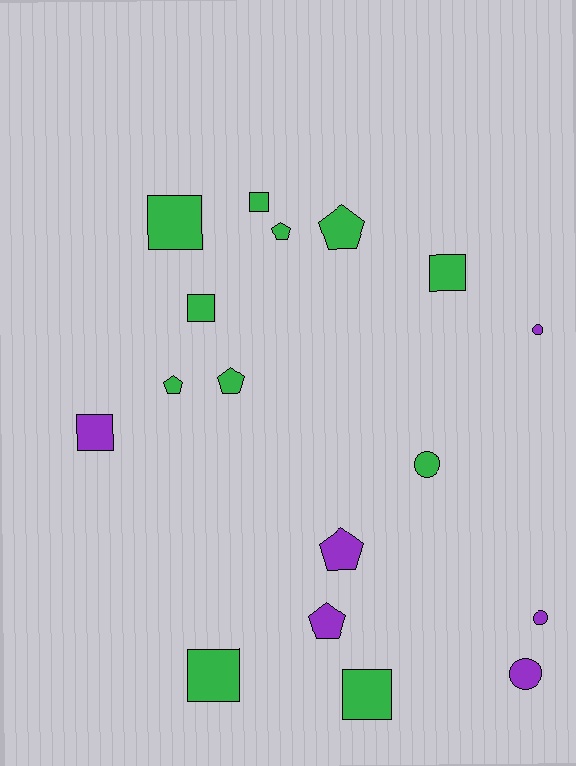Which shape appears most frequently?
Square, with 7 objects.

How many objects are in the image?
There are 17 objects.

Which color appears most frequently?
Green, with 11 objects.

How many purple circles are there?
There are 3 purple circles.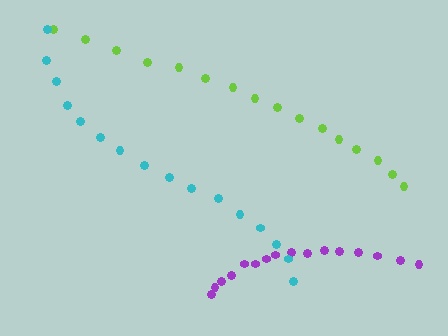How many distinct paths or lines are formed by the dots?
There are 3 distinct paths.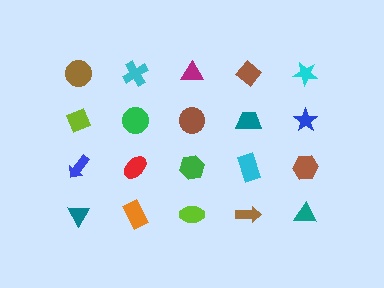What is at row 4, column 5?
A teal triangle.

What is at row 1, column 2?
A cyan cross.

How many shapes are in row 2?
5 shapes.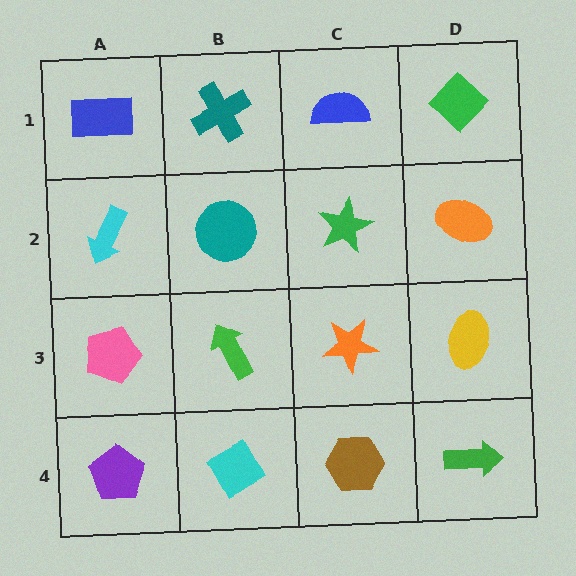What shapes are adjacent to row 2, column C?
A blue semicircle (row 1, column C), an orange star (row 3, column C), a teal circle (row 2, column B), an orange ellipse (row 2, column D).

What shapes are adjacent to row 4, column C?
An orange star (row 3, column C), a cyan diamond (row 4, column B), a green arrow (row 4, column D).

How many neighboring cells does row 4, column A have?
2.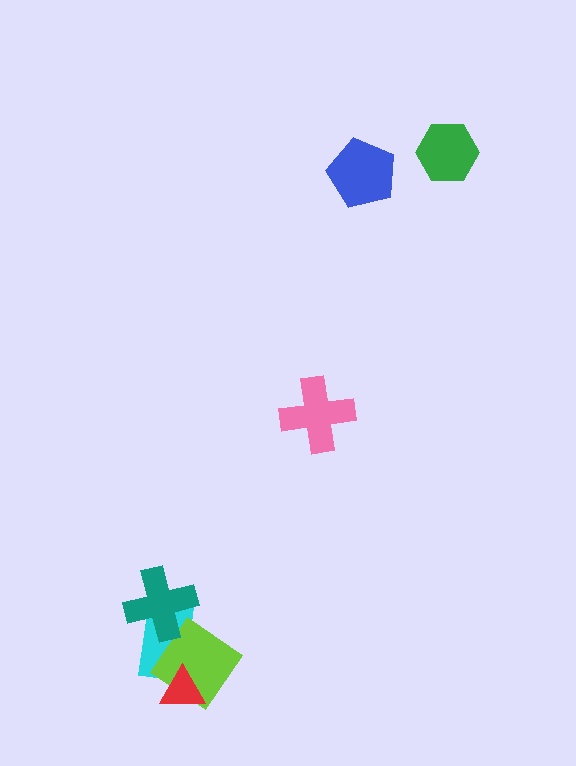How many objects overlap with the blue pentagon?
0 objects overlap with the blue pentagon.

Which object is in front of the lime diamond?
The red triangle is in front of the lime diamond.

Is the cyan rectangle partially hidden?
Yes, it is partially covered by another shape.